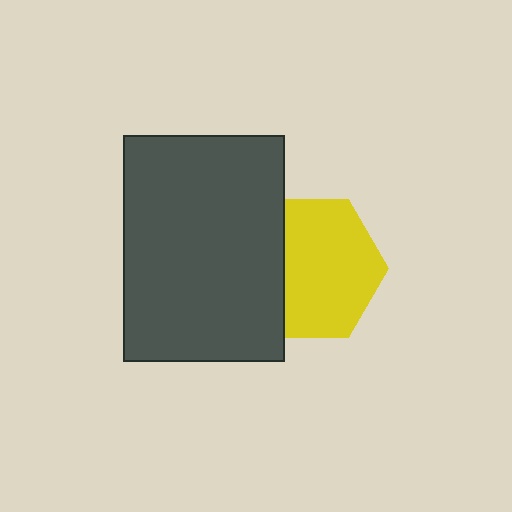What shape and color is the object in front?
The object in front is a dark gray rectangle.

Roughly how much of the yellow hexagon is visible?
Most of it is visible (roughly 69%).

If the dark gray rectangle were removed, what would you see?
You would see the complete yellow hexagon.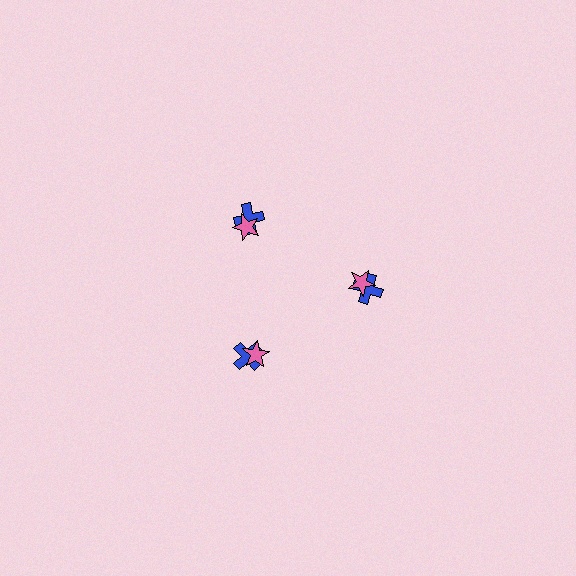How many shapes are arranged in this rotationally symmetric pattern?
There are 6 shapes, arranged in 3 groups of 2.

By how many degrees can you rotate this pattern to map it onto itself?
The pattern maps onto itself every 120 degrees of rotation.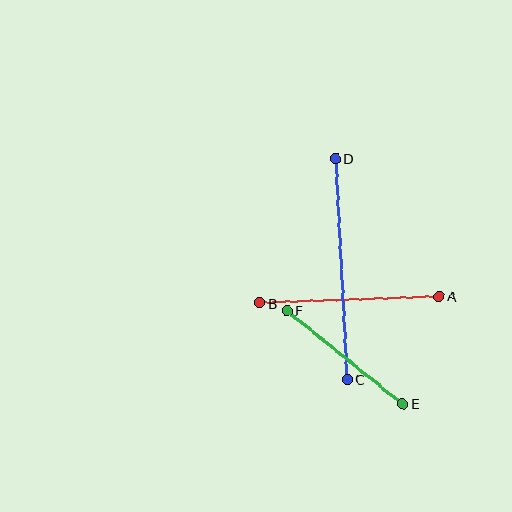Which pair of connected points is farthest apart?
Points C and D are farthest apart.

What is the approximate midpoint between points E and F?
The midpoint is at approximately (345, 357) pixels.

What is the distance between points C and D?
The distance is approximately 221 pixels.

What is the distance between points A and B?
The distance is approximately 179 pixels.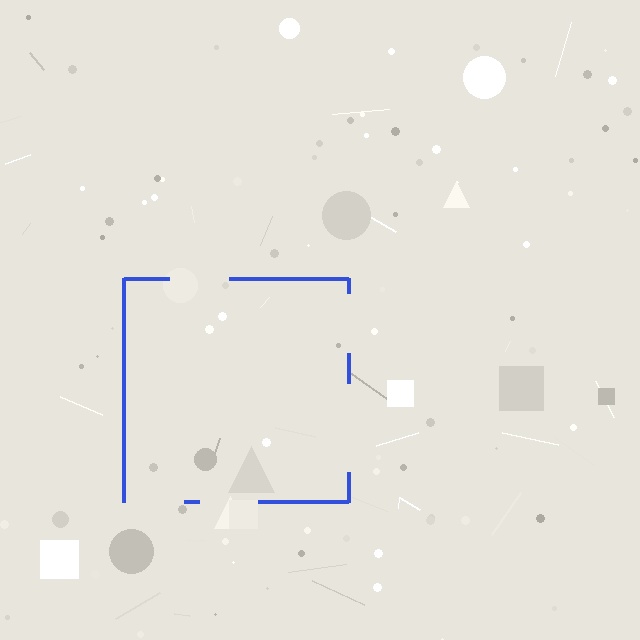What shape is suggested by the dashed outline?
The dashed outline suggests a square.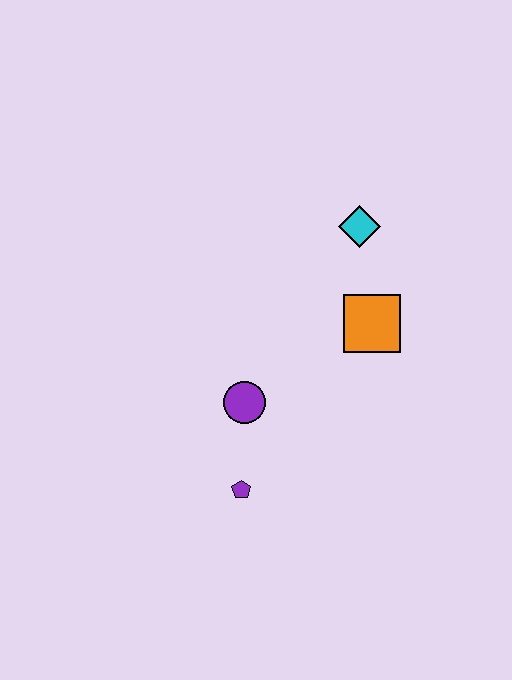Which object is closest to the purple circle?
The purple pentagon is closest to the purple circle.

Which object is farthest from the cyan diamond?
The purple pentagon is farthest from the cyan diamond.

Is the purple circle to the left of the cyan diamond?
Yes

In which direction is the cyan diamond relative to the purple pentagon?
The cyan diamond is above the purple pentagon.